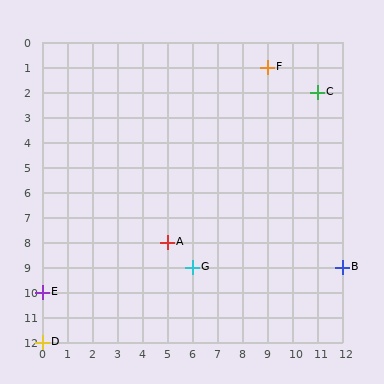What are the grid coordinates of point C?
Point C is at grid coordinates (11, 2).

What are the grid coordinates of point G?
Point G is at grid coordinates (6, 9).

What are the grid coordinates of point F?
Point F is at grid coordinates (9, 1).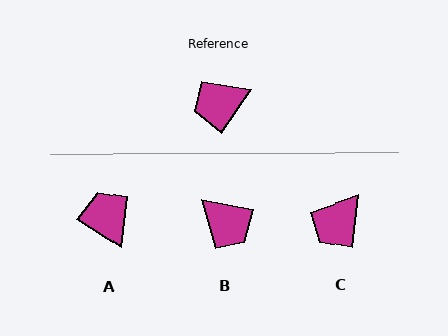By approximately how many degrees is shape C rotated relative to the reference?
Approximately 29 degrees counter-clockwise.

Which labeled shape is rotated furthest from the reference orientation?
B, about 115 degrees away.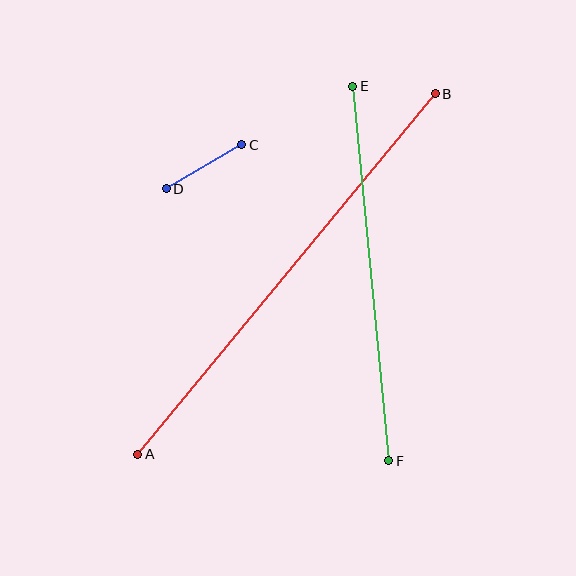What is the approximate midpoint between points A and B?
The midpoint is at approximately (286, 274) pixels.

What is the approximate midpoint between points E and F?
The midpoint is at approximately (371, 273) pixels.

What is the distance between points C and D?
The distance is approximately 88 pixels.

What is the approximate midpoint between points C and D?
The midpoint is at approximately (204, 167) pixels.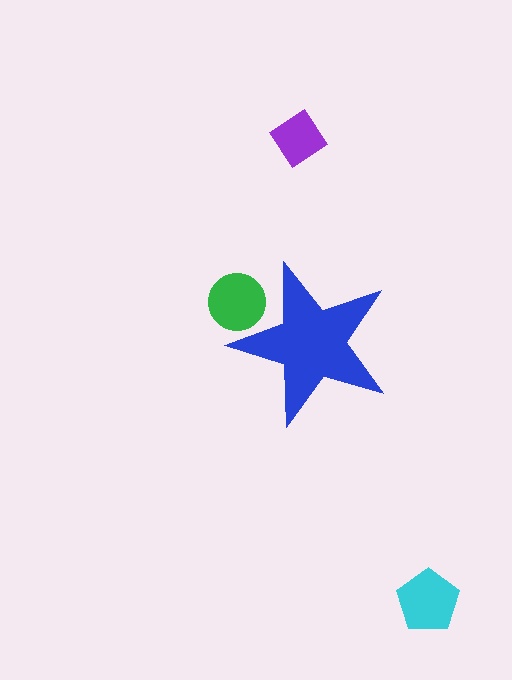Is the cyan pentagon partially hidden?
No, the cyan pentagon is fully visible.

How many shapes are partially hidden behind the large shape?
1 shape is partially hidden.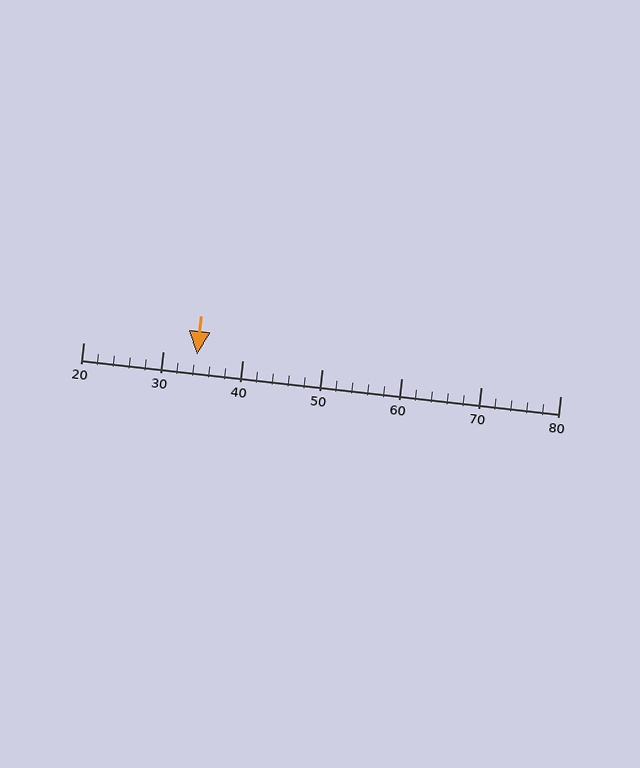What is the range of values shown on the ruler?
The ruler shows values from 20 to 80.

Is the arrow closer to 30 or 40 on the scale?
The arrow is closer to 30.